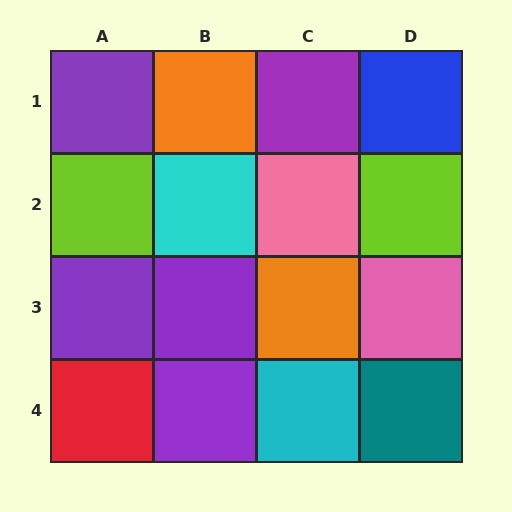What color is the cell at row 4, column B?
Purple.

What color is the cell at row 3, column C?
Orange.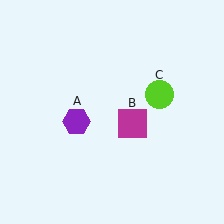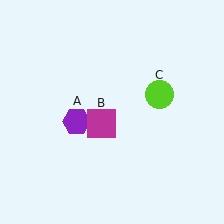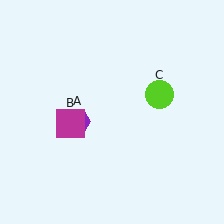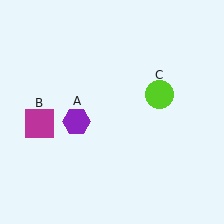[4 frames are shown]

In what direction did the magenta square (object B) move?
The magenta square (object B) moved left.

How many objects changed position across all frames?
1 object changed position: magenta square (object B).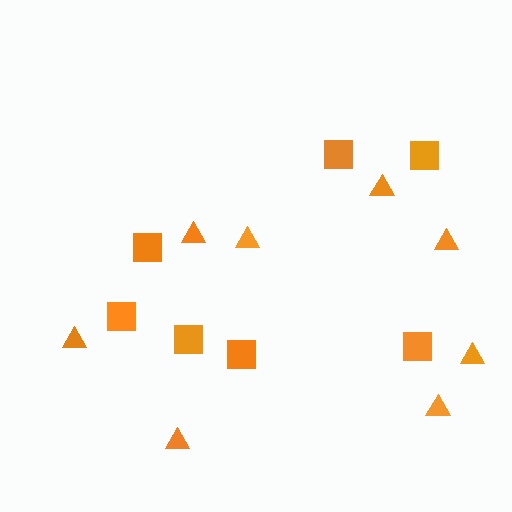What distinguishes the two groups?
There are 2 groups: one group of squares (7) and one group of triangles (8).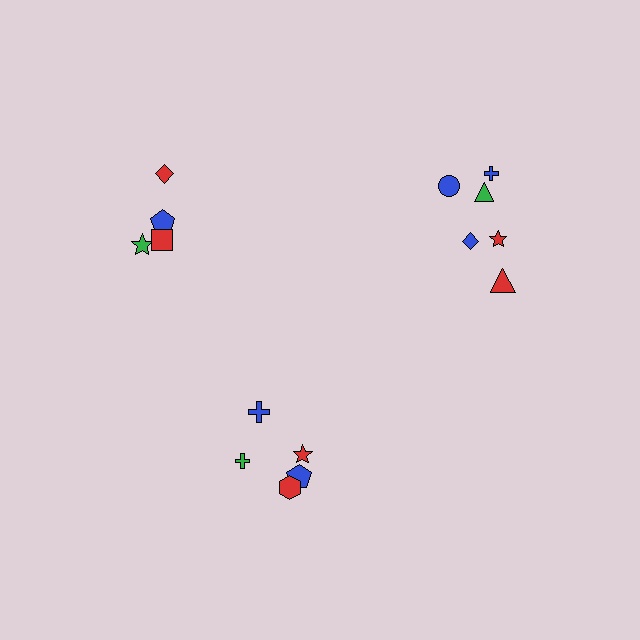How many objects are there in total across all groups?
There are 15 objects.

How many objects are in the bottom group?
There are 5 objects.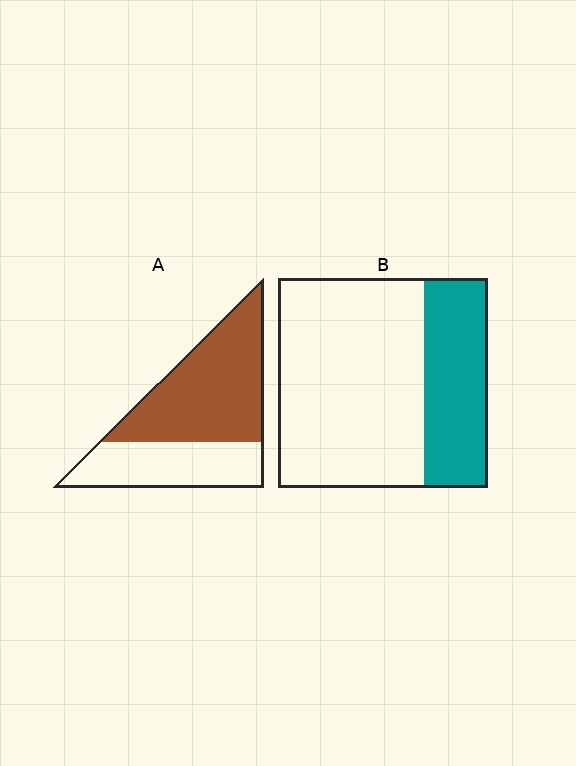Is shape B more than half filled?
No.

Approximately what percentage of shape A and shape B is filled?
A is approximately 60% and B is approximately 30%.